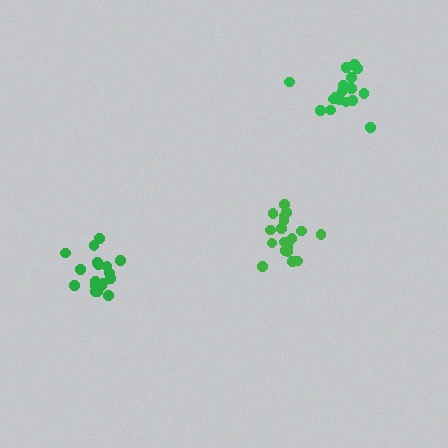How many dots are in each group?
Group 1: 18 dots, Group 2: 18 dots, Group 3: 17 dots (53 total).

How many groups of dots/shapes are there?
There are 3 groups.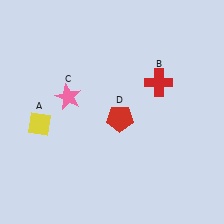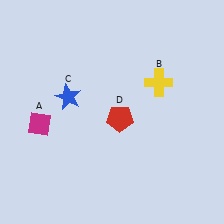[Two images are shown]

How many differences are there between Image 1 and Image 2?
There are 3 differences between the two images.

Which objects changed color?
A changed from yellow to magenta. B changed from red to yellow. C changed from pink to blue.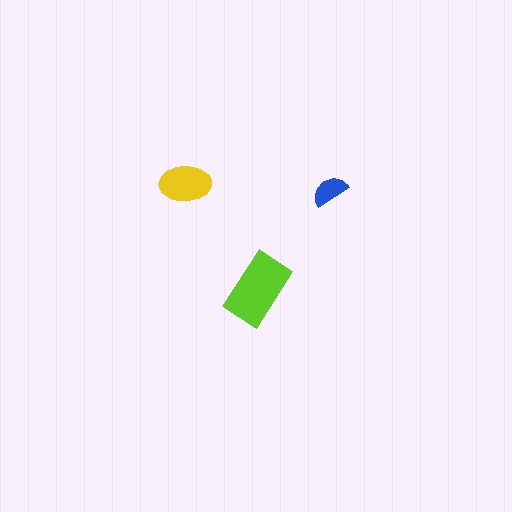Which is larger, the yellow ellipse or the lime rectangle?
The lime rectangle.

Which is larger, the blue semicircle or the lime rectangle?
The lime rectangle.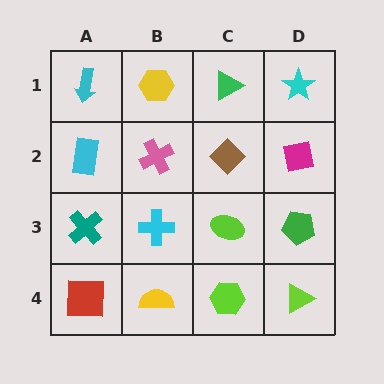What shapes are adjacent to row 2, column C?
A green triangle (row 1, column C), a lime ellipse (row 3, column C), a pink cross (row 2, column B), a magenta square (row 2, column D).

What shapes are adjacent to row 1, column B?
A pink cross (row 2, column B), a cyan arrow (row 1, column A), a green triangle (row 1, column C).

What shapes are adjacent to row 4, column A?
A teal cross (row 3, column A), a yellow semicircle (row 4, column B).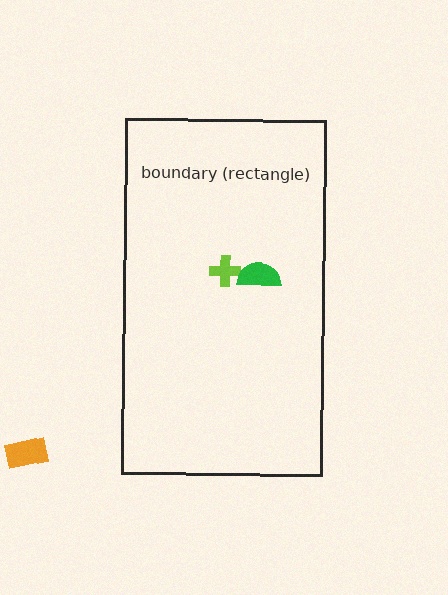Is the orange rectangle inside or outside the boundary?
Outside.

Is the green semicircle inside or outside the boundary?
Inside.